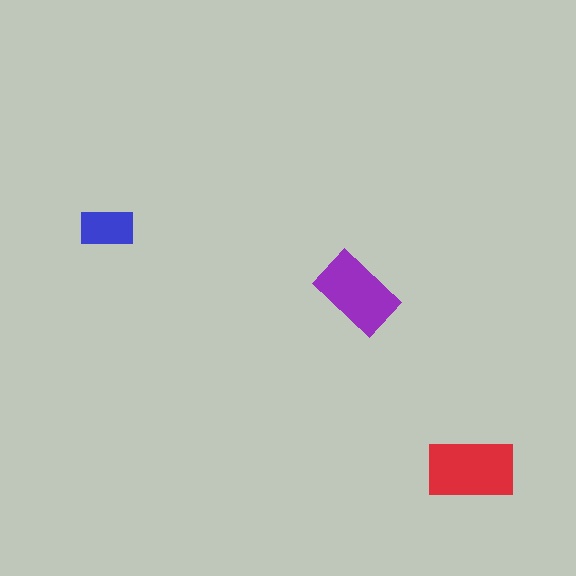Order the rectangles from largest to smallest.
the red one, the purple one, the blue one.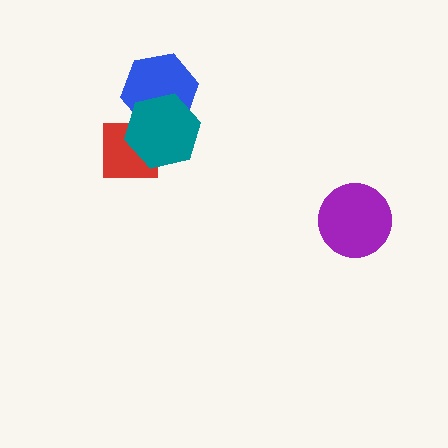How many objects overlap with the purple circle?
0 objects overlap with the purple circle.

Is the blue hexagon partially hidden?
Yes, it is partially covered by another shape.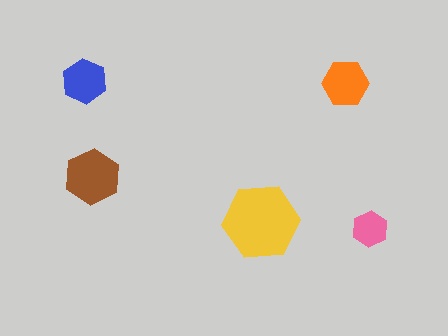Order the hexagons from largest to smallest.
the yellow one, the brown one, the orange one, the blue one, the pink one.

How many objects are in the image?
There are 5 objects in the image.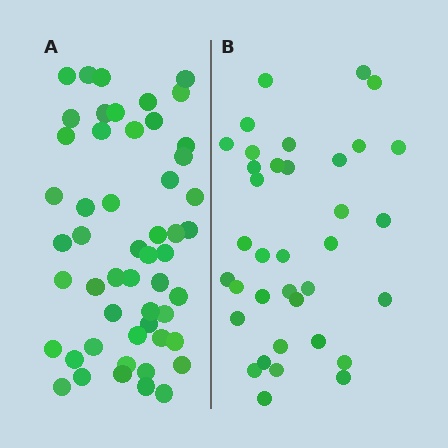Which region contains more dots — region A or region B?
Region A (the left region) has more dots.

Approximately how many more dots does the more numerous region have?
Region A has approximately 15 more dots than region B.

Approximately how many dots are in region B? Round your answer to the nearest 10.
About 40 dots. (The exact count is 36, which rounds to 40.)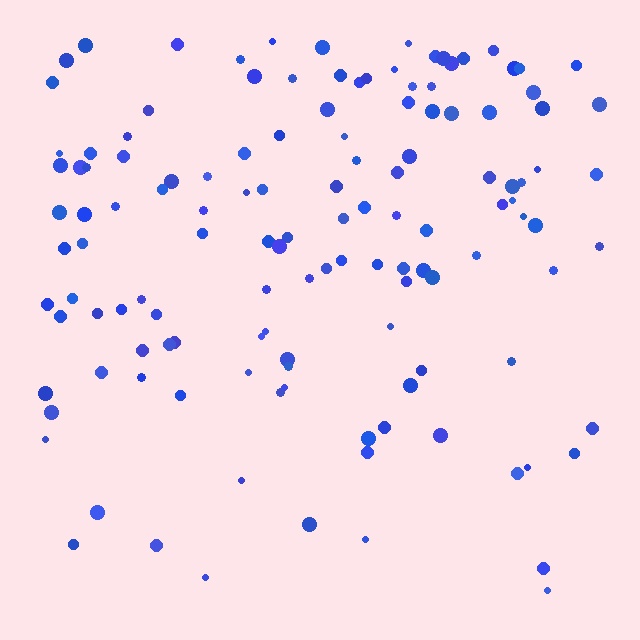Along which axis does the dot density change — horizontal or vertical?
Vertical.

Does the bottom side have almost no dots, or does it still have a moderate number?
Still a moderate number, just noticeably fewer than the top.